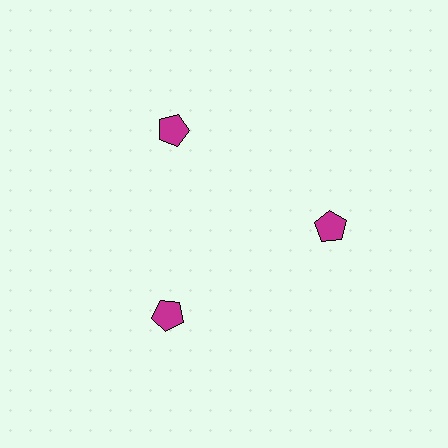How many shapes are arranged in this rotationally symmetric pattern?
There are 3 shapes, arranged in 3 groups of 1.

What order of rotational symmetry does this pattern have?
This pattern has 3-fold rotational symmetry.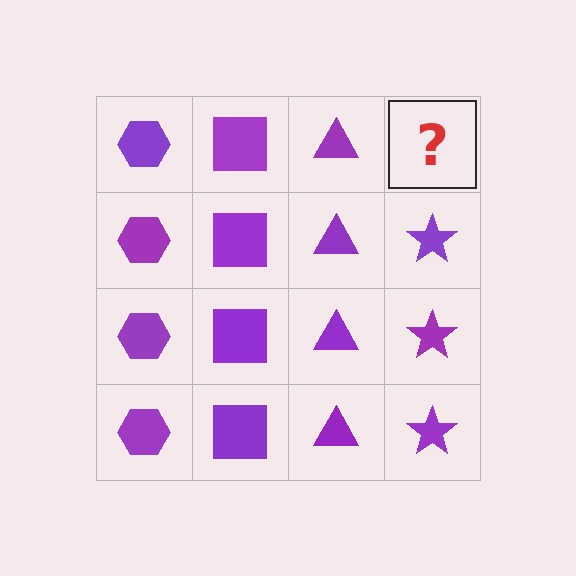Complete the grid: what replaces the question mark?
The question mark should be replaced with a purple star.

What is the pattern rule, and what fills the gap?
The rule is that each column has a consistent shape. The gap should be filled with a purple star.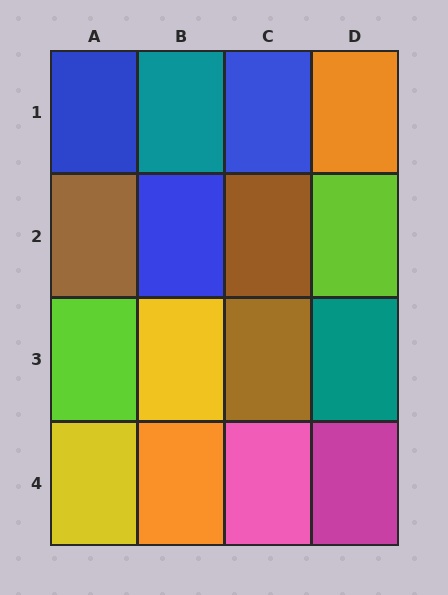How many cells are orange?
2 cells are orange.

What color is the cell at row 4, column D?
Magenta.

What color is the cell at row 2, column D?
Lime.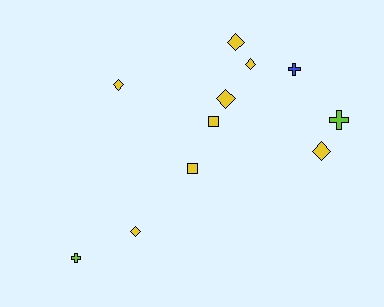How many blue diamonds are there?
There are no blue diamonds.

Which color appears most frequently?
Yellow, with 8 objects.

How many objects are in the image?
There are 11 objects.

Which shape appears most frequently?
Diamond, with 6 objects.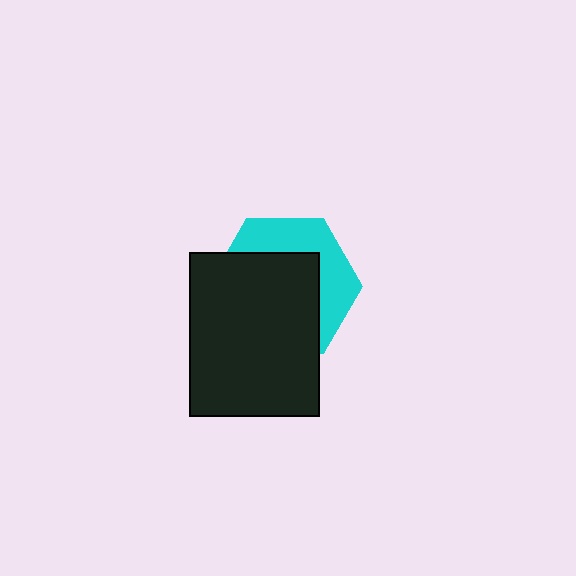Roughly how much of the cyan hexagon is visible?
A small part of it is visible (roughly 38%).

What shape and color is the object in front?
The object in front is a black rectangle.